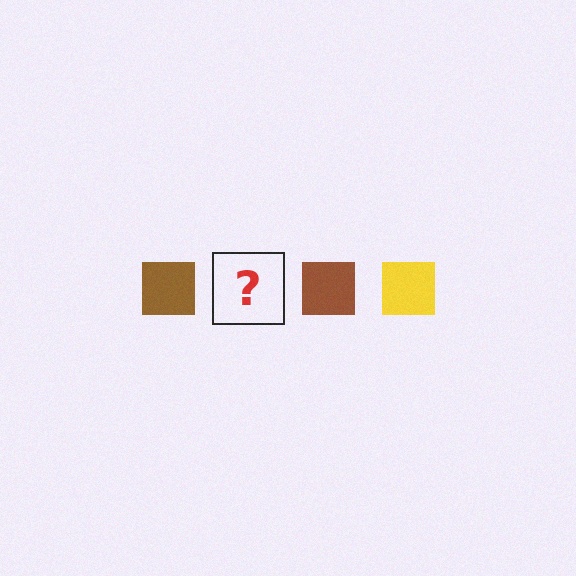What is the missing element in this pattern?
The missing element is a yellow square.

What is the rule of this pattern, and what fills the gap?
The rule is that the pattern cycles through brown, yellow squares. The gap should be filled with a yellow square.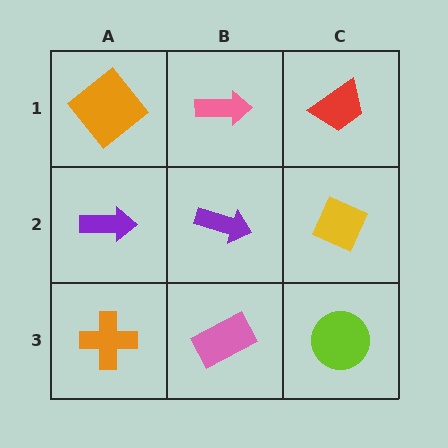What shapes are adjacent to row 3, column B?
A purple arrow (row 2, column B), an orange cross (row 3, column A), a lime circle (row 3, column C).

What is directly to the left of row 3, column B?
An orange cross.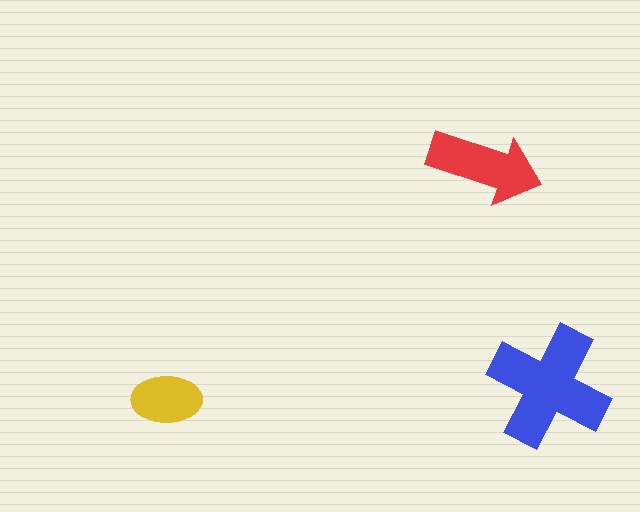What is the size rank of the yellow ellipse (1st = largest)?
3rd.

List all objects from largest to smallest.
The blue cross, the red arrow, the yellow ellipse.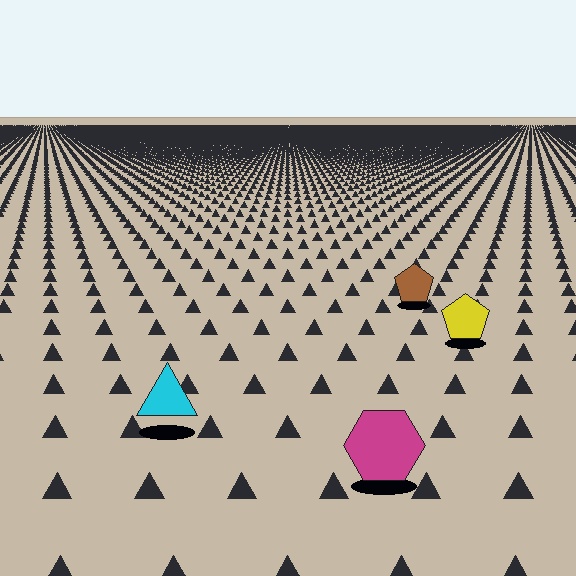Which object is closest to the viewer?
The magenta hexagon is closest. The texture marks near it are larger and more spread out.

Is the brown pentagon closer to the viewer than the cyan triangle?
No. The cyan triangle is closer — you can tell from the texture gradient: the ground texture is coarser near it.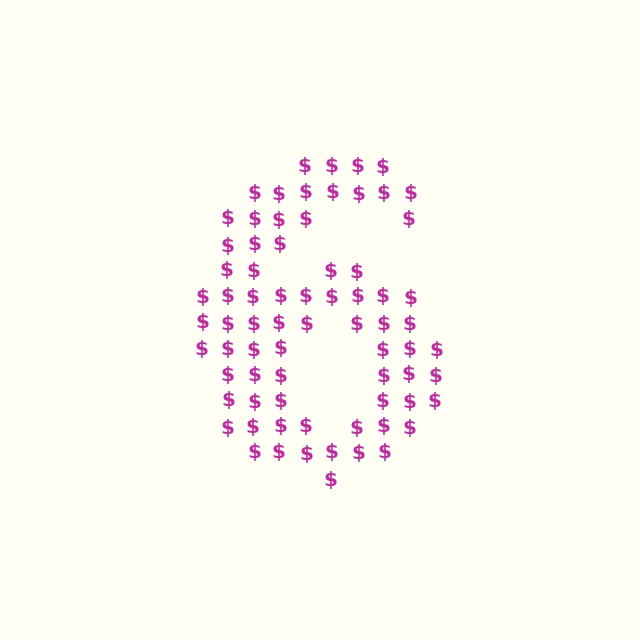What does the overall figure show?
The overall figure shows the digit 6.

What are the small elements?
The small elements are dollar signs.